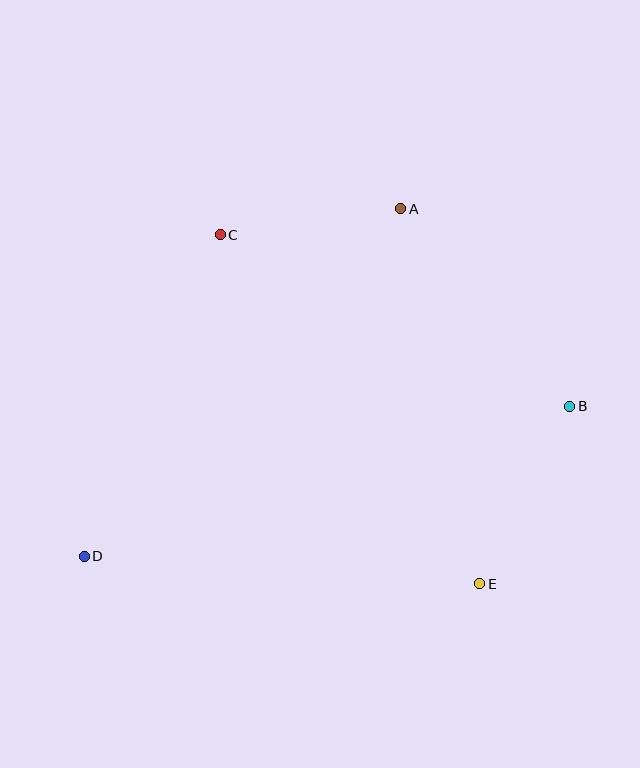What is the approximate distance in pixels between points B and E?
The distance between B and E is approximately 199 pixels.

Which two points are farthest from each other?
Points B and D are farthest from each other.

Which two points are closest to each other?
Points A and C are closest to each other.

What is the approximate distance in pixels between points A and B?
The distance between A and B is approximately 260 pixels.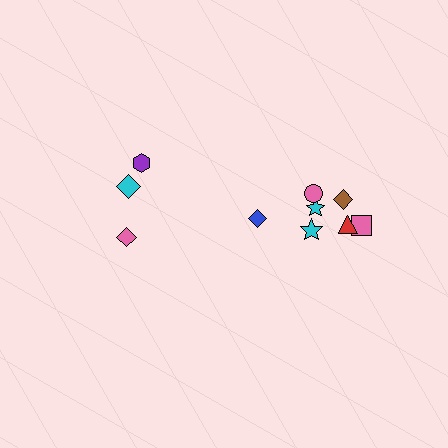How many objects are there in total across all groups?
There are 10 objects.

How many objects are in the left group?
There are 3 objects.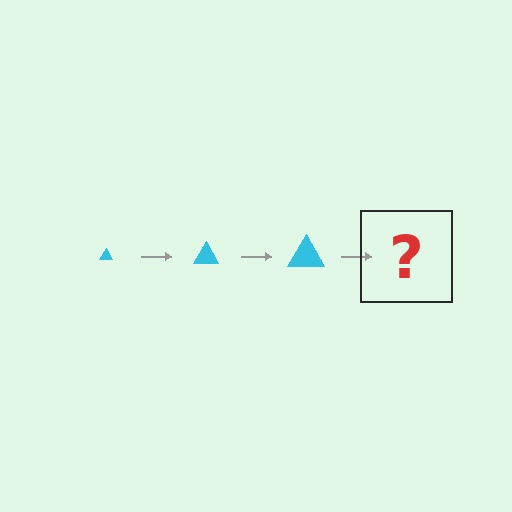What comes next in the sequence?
The next element should be a cyan triangle, larger than the previous one.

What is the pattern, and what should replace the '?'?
The pattern is that the triangle gets progressively larger each step. The '?' should be a cyan triangle, larger than the previous one.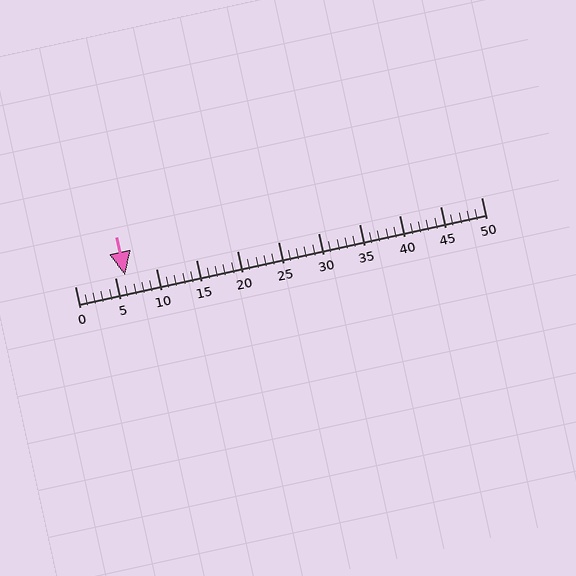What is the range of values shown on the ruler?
The ruler shows values from 0 to 50.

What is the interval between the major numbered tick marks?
The major tick marks are spaced 5 units apart.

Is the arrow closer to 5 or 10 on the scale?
The arrow is closer to 5.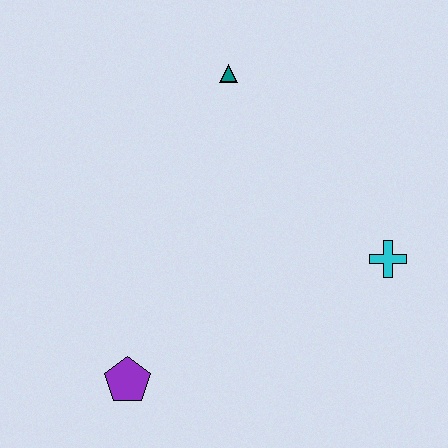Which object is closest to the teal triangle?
The cyan cross is closest to the teal triangle.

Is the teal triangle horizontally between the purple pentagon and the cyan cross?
Yes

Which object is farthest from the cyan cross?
The purple pentagon is farthest from the cyan cross.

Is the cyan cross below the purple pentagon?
No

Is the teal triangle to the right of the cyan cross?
No